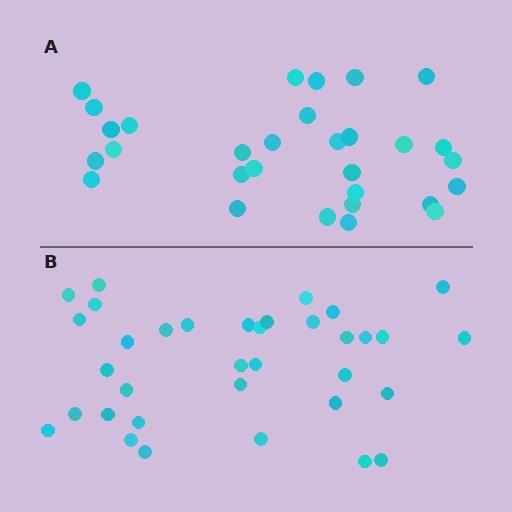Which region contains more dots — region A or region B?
Region B (the bottom region) has more dots.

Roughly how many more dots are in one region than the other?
Region B has about 5 more dots than region A.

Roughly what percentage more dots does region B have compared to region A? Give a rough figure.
About 15% more.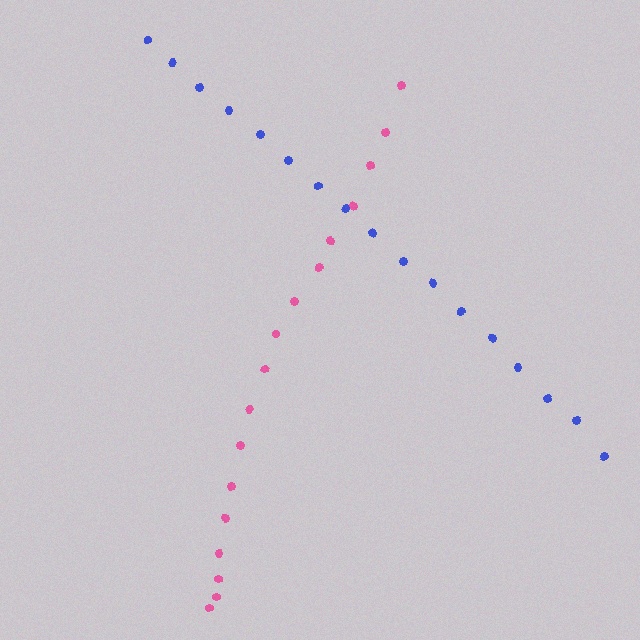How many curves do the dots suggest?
There are 2 distinct paths.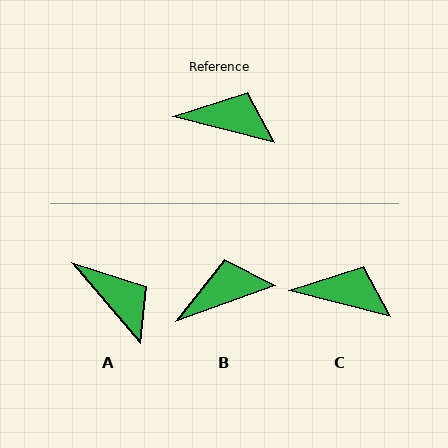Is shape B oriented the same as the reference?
No, it is off by about 34 degrees.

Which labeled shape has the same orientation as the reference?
C.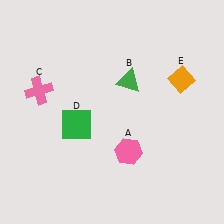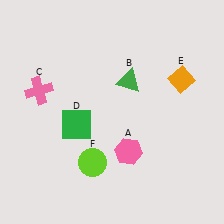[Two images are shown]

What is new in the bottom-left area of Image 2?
A lime circle (F) was added in the bottom-left area of Image 2.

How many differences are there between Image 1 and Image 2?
There is 1 difference between the two images.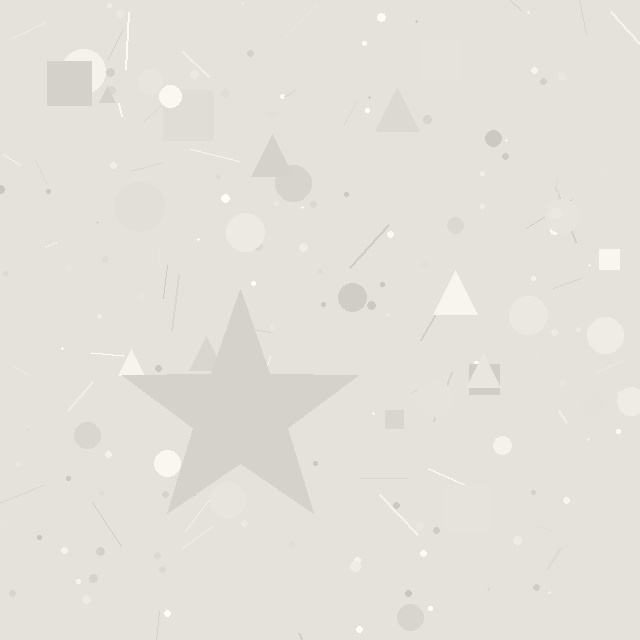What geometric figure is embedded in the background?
A star is embedded in the background.